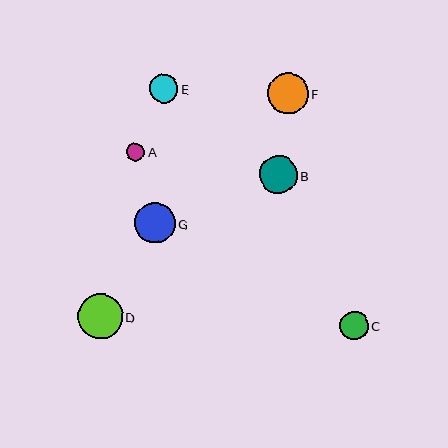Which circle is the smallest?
Circle A is the smallest with a size of approximately 18 pixels.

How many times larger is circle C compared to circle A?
Circle C is approximately 1.6 times the size of circle A.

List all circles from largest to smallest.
From largest to smallest: D, F, G, B, E, C, A.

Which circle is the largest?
Circle D is the largest with a size of approximately 45 pixels.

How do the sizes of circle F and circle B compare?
Circle F and circle B are approximately the same size.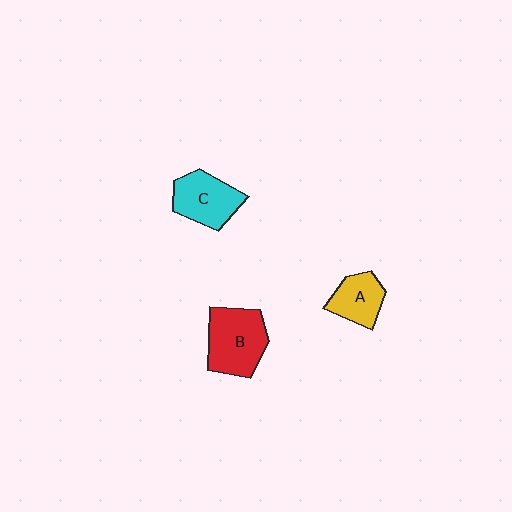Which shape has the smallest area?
Shape A (yellow).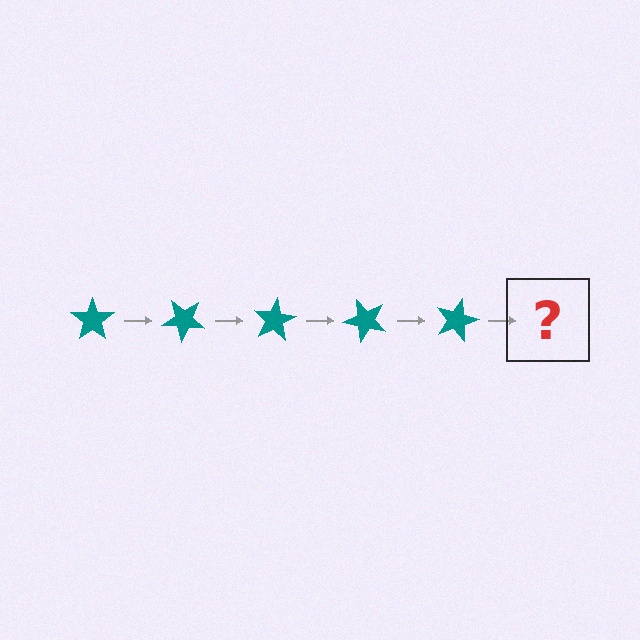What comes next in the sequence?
The next element should be a teal star rotated 200 degrees.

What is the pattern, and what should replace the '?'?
The pattern is that the star rotates 40 degrees each step. The '?' should be a teal star rotated 200 degrees.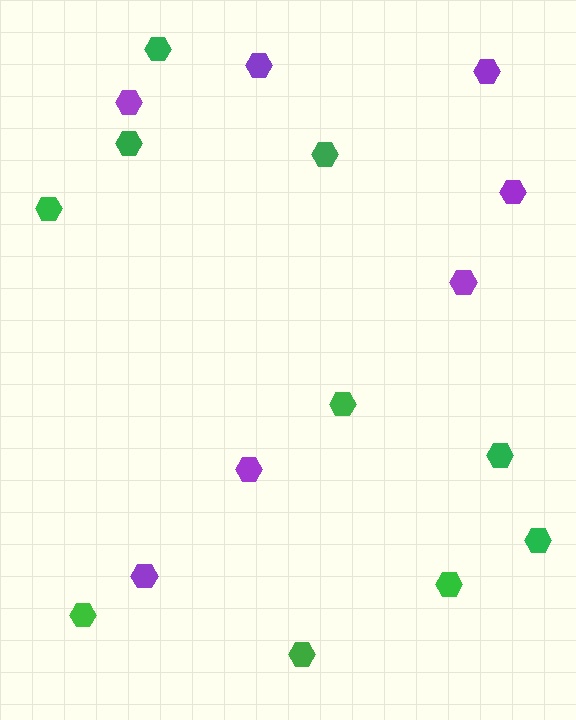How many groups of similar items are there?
There are 2 groups: one group of green hexagons (10) and one group of purple hexagons (7).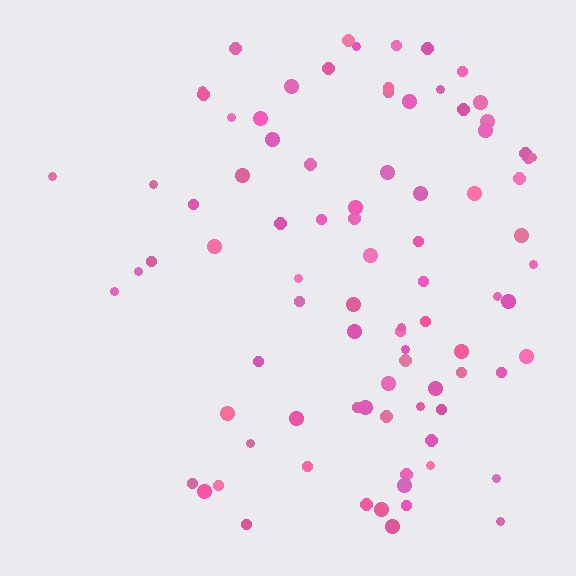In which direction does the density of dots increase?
From left to right, with the right side densest.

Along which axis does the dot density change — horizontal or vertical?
Horizontal.